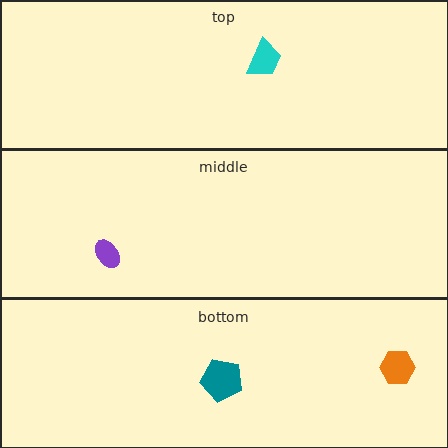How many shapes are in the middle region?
1.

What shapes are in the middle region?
The purple ellipse.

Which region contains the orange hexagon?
The bottom region.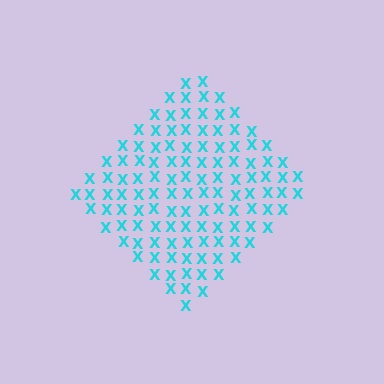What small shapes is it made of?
It is made of small letter X's.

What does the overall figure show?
The overall figure shows a diamond.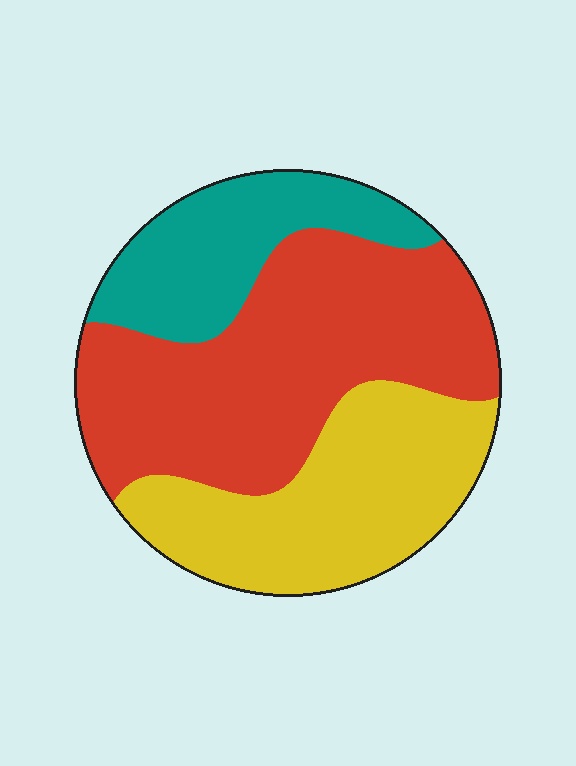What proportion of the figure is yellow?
Yellow covers 32% of the figure.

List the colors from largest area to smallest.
From largest to smallest: red, yellow, teal.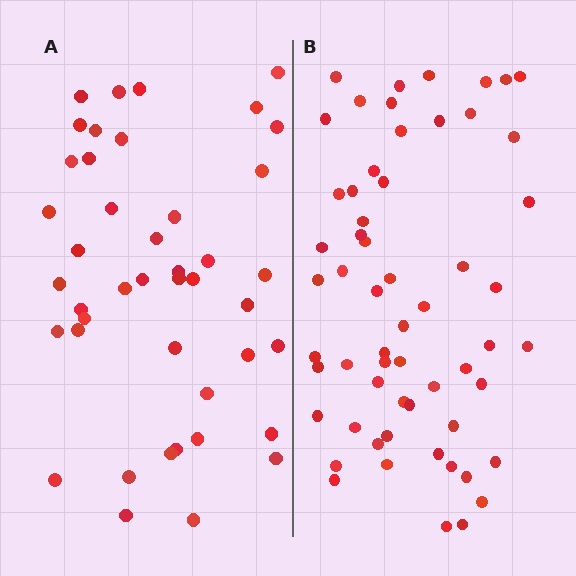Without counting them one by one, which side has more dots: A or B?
Region B (the right region) has more dots.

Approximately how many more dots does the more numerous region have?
Region B has approximately 15 more dots than region A.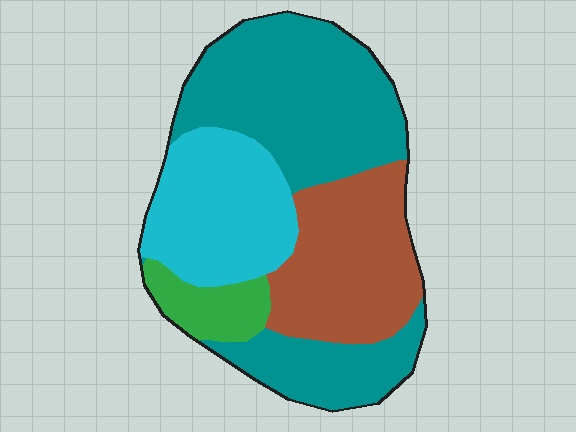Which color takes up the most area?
Teal, at roughly 45%.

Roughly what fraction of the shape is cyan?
Cyan covers about 20% of the shape.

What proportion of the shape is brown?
Brown takes up less than a quarter of the shape.